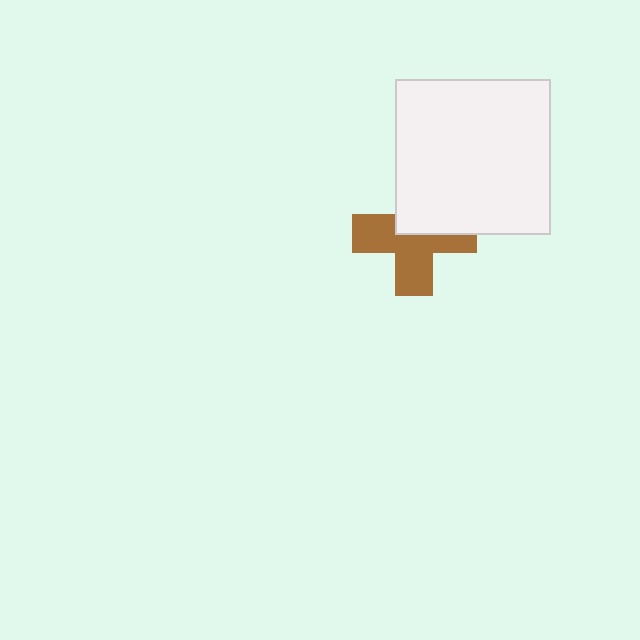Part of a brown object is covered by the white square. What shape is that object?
It is a cross.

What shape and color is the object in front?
The object in front is a white square.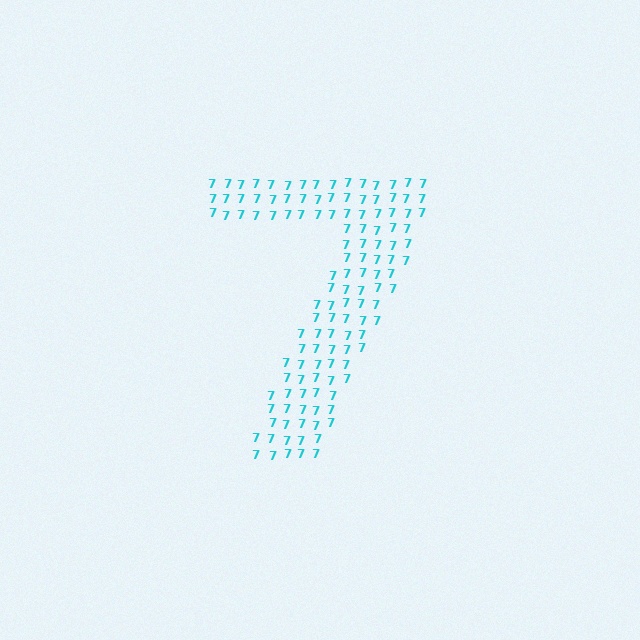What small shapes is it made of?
It is made of small digit 7's.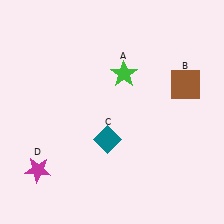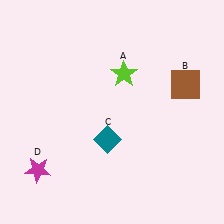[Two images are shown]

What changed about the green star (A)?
In Image 1, A is green. In Image 2, it changed to lime.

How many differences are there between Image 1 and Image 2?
There is 1 difference between the two images.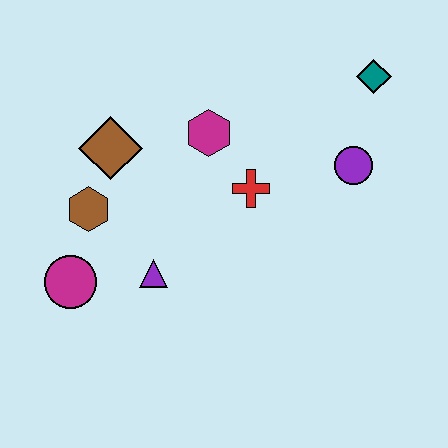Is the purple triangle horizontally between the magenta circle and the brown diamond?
No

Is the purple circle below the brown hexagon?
No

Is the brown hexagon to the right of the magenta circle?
Yes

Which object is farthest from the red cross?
The magenta circle is farthest from the red cross.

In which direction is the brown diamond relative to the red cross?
The brown diamond is to the left of the red cross.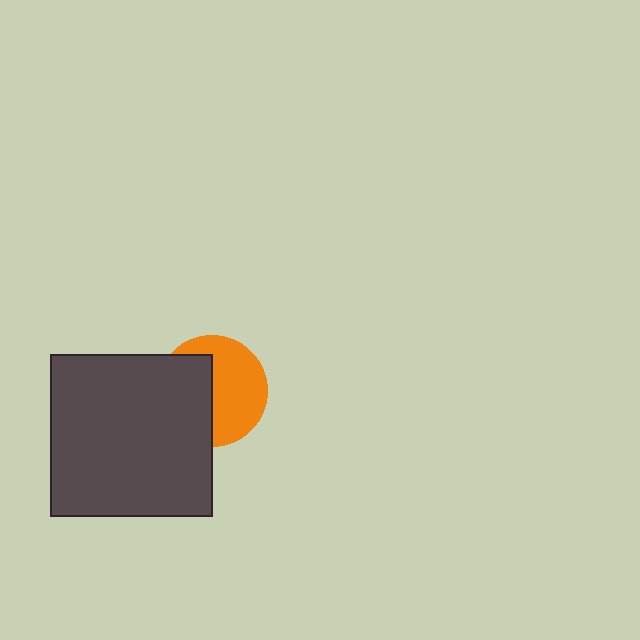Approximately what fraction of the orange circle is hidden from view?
Roughly 46% of the orange circle is hidden behind the dark gray square.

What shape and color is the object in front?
The object in front is a dark gray square.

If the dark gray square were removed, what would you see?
You would see the complete orange circle.